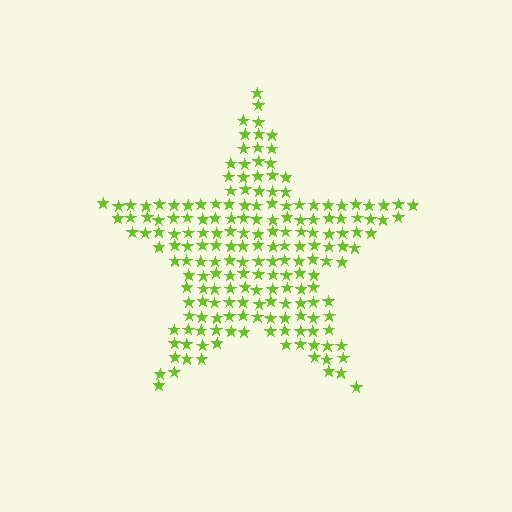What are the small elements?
The small elements are stars.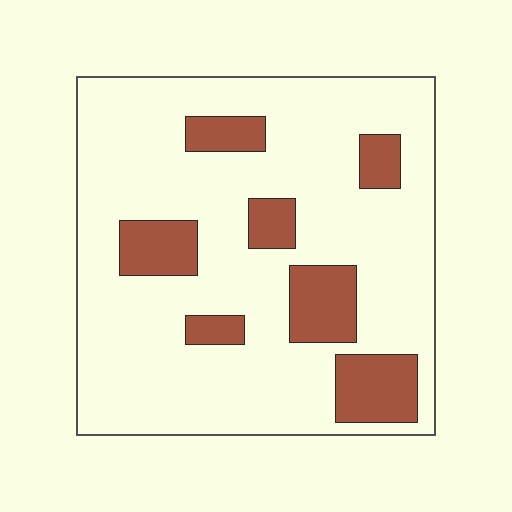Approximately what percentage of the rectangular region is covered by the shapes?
Approximately 20%.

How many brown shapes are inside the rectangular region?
7.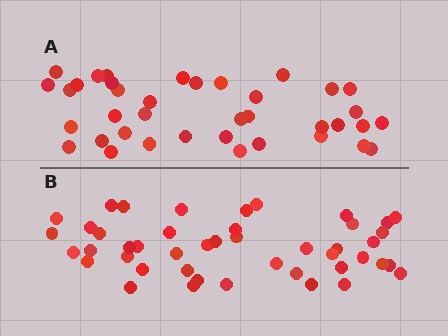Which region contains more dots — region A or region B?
Region B (the bottom region) has more dots.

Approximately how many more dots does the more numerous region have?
Region B has roughly 8 or so more dots than region A.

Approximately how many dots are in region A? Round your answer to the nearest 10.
About 40 dots. (The exact count is 38, which rounds to 40.)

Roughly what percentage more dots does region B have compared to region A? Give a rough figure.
About 20% more.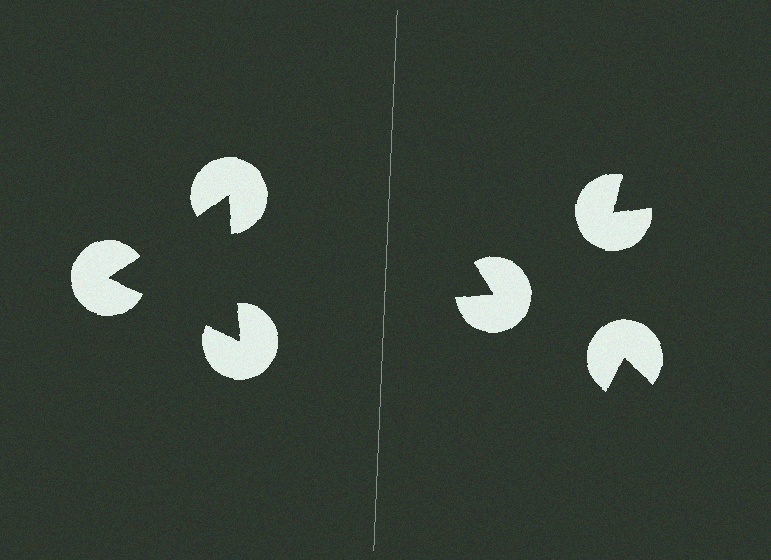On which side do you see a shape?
An illusory triangle appears on the left side. On the right side the wedge cuts are rotated, so no coherent shape forms.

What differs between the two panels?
The pac-man discs are positioned identically on both sides; only the wedge orientations differ. On the left they align to a triangle; on the right they are misaligned.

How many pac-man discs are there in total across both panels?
6 — 3 on each side.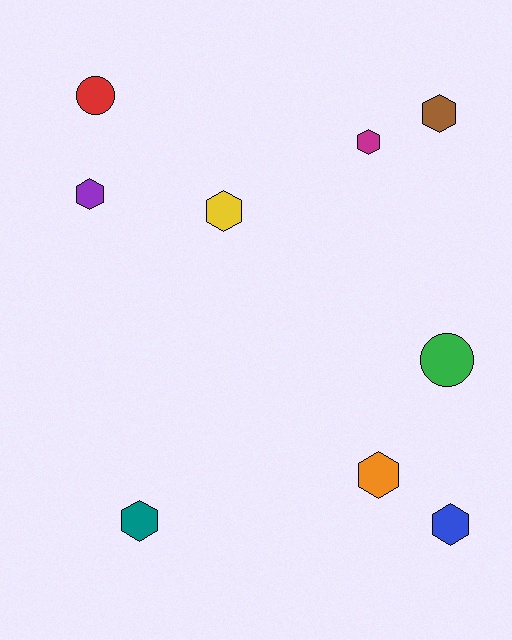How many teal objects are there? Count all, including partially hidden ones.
There is 1 teal object.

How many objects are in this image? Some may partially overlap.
There are 9 objects.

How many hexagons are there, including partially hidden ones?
There are 7 hexagons.